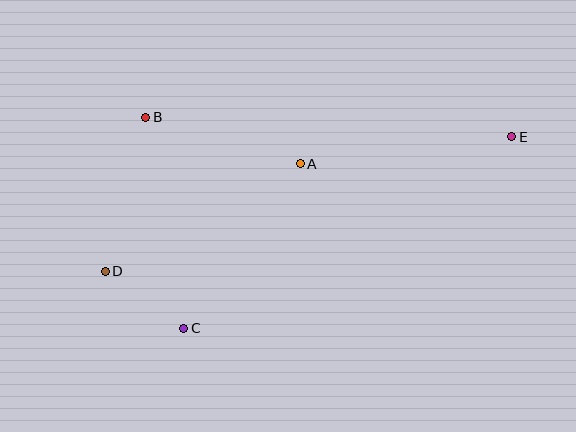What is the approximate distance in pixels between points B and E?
The distance between B and E is approximately 367 pixels.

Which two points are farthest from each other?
Points D and E are farthest from each other.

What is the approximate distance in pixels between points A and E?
The distance between A and E is approximately 213 pixels.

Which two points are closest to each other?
Points C and D are closest to each other.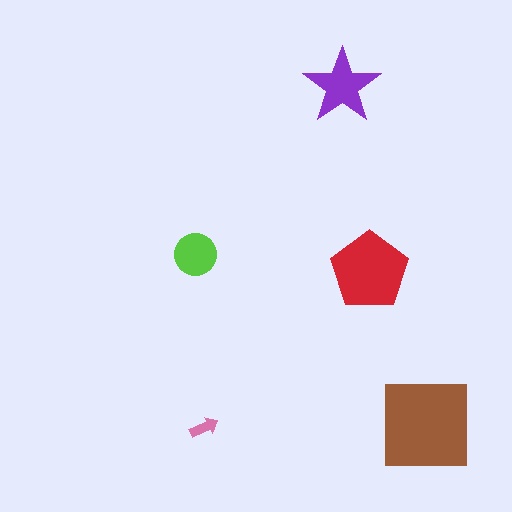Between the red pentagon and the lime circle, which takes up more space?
The red pentagon.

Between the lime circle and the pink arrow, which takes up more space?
The lime circle.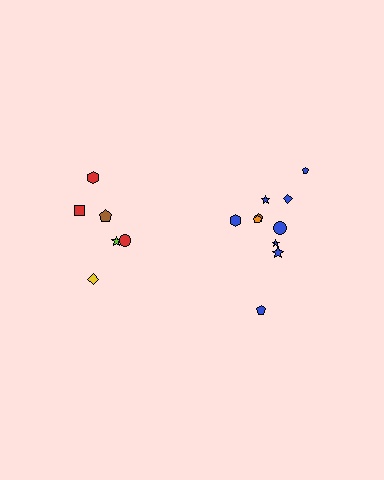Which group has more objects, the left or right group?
The right group.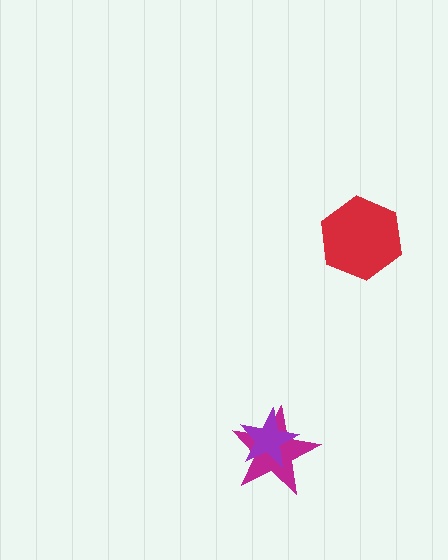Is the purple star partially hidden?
No, no other shape covers it.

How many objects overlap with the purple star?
1 object overlaps with the purple star.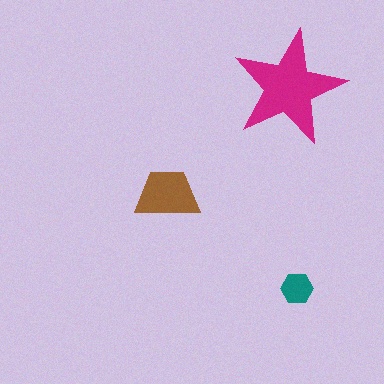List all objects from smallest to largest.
The teal hexagon, the brown trapezoid, the magenta star.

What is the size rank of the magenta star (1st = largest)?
1st.